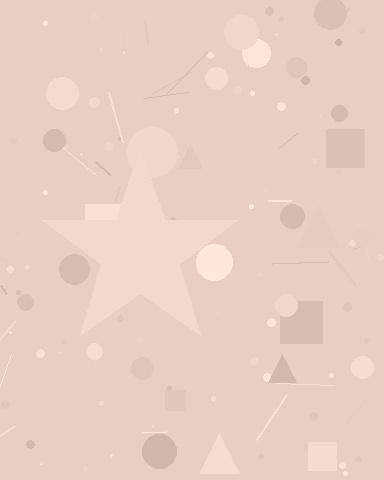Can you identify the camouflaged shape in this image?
The camouflaged shape is a star.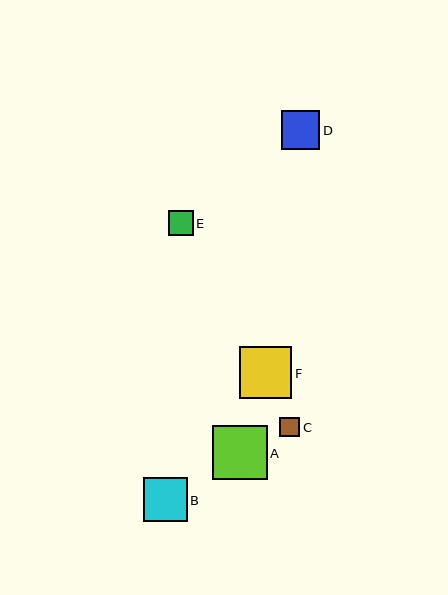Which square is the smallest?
Square C is the smallest with a size of approximately 20 pixels.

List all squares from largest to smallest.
From largest to smallest: A, F, B, D, E, C.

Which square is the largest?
Square A is the largest with a size of approximately 54 pixels.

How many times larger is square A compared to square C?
Square A is approximately 2.7 times the size of square C.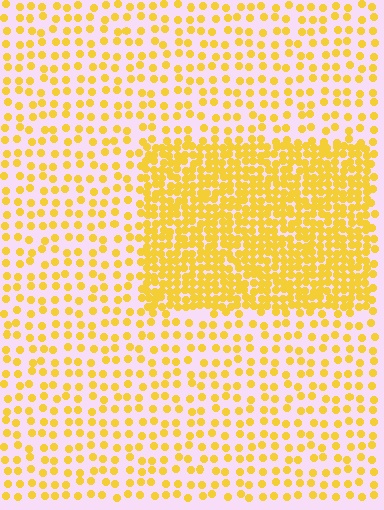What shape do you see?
I see a rectangle.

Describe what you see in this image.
The image contains small yellow elements arranged at two different densities. A rectangle-shaped region is visible where the elements are more densely packed than the surrounding area.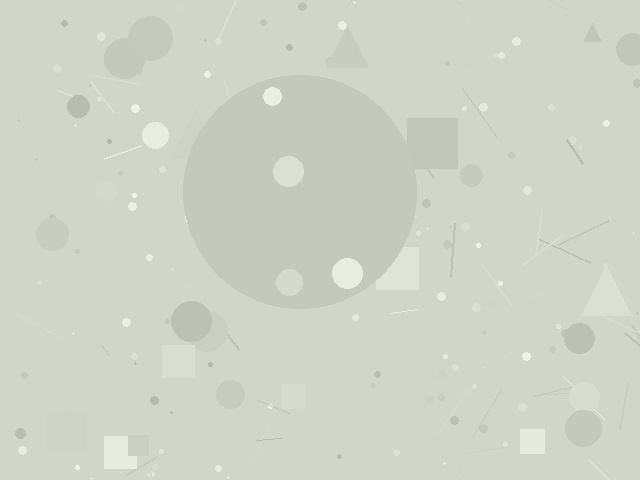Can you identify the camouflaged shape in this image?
The camouflaged shape is a circle.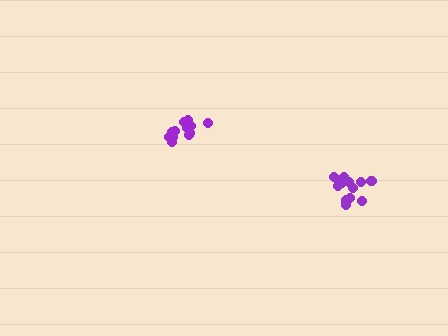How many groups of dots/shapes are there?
There are 2 groups.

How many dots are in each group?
Group 1: 13 dots, Group 2: 14 dots (27 total).